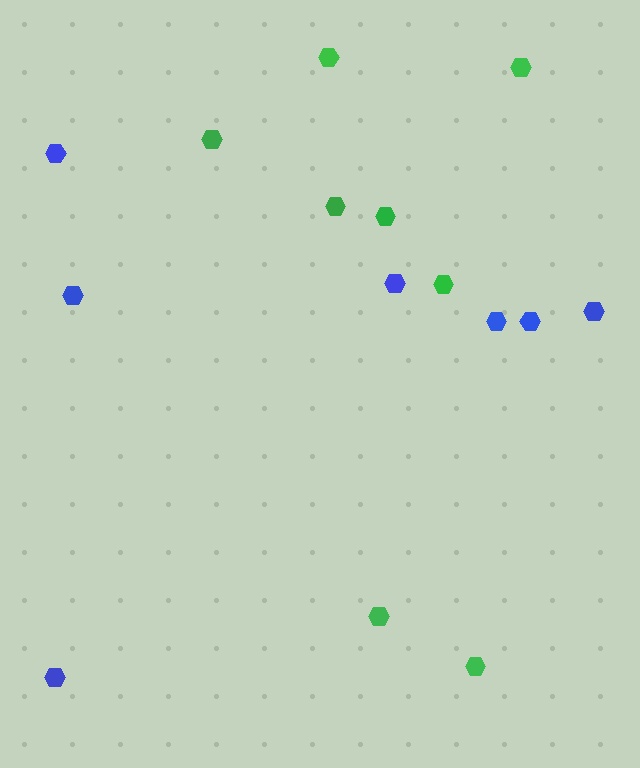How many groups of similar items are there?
There are 2 groups: one group of blue hexagons (7) and one group of green hexagons (8).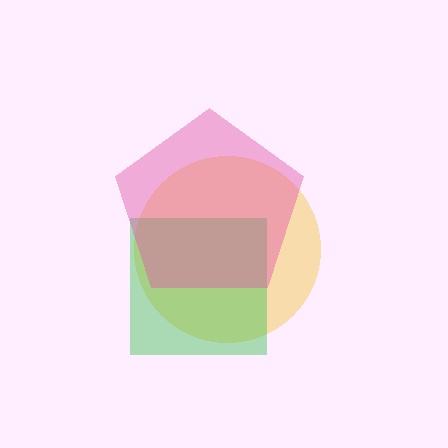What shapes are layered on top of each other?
The layered shapes are: a yellow circle, a green square, a pink pentagon.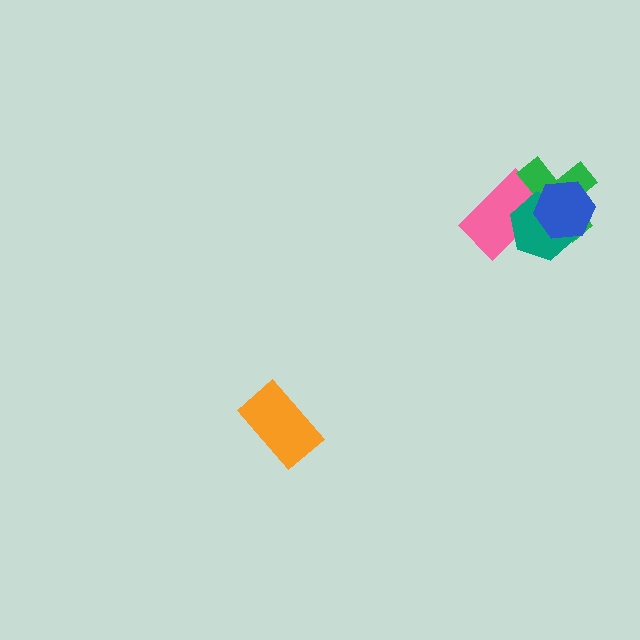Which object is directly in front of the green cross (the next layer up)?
The teal hexagon is directly in front of the green cross.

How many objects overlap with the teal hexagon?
3 objects overlap with the teal hexagon.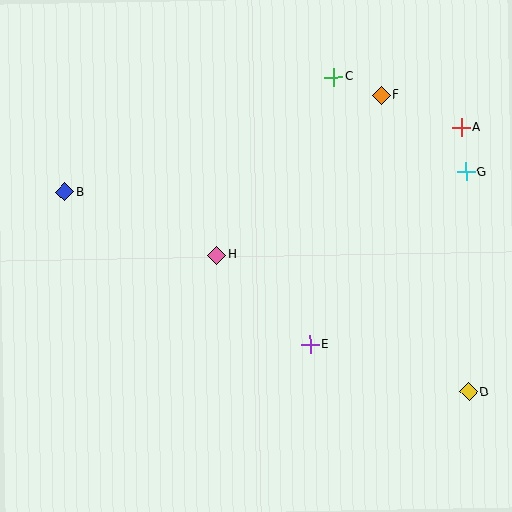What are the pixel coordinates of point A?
Point A is at (461, 128).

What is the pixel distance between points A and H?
The distance between A and H is 276 pixels.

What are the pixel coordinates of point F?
Point F is at (381, 95).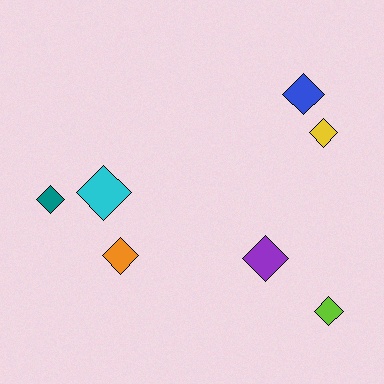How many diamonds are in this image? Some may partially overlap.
There are 7 diamonds.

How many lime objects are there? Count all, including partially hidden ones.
There is 1 lime object.